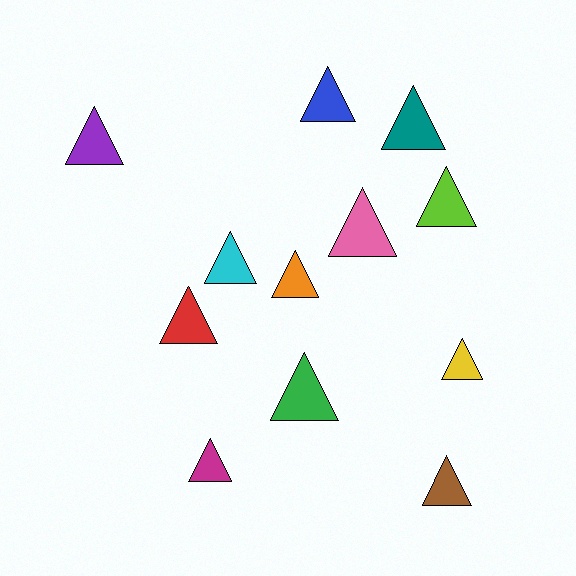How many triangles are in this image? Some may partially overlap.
There are 12 triangles.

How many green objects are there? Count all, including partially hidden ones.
There is 1 green object.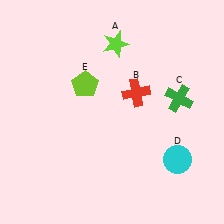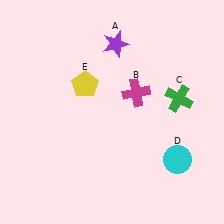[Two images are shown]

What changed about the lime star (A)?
In Image 1, A is lime. In Image 2, it changed to purple.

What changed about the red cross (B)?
In Image 1, B is red. In Image 2, it changed to magenta.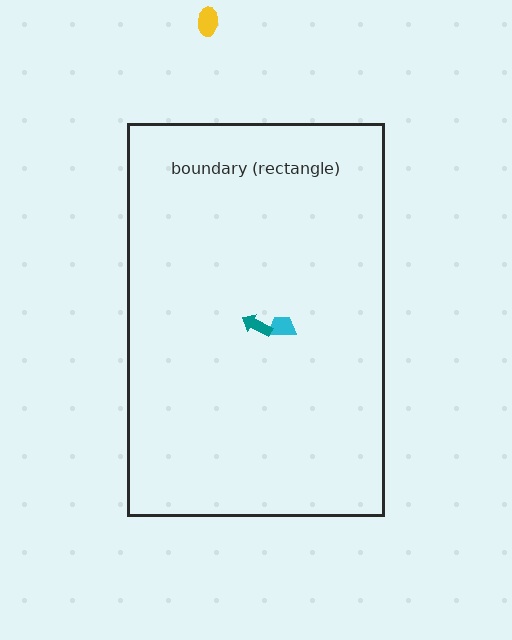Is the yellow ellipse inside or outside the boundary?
Outside.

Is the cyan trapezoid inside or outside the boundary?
Inside.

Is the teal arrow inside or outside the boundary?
Inside.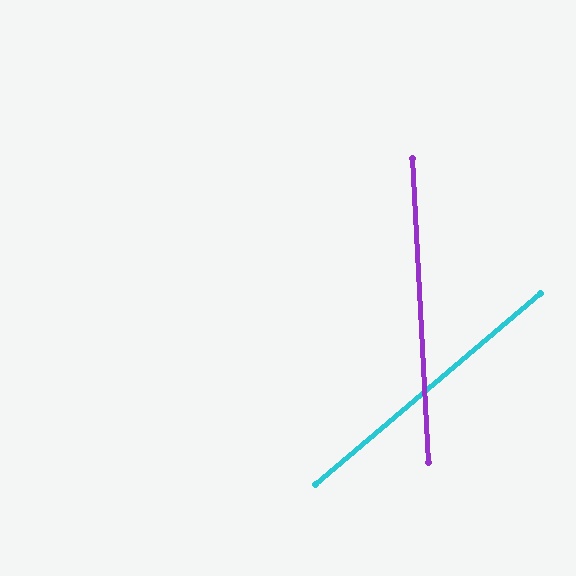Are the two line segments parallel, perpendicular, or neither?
Neither parallel nor perpendicular — they differ by about 53°.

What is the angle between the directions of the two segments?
Approximately 53 degrees.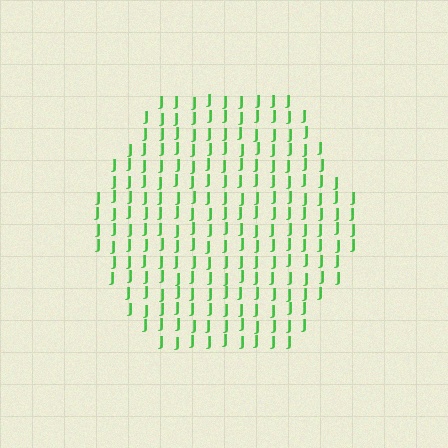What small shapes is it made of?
It is made of small letter J's.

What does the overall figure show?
The overall figure shows a hexagon.